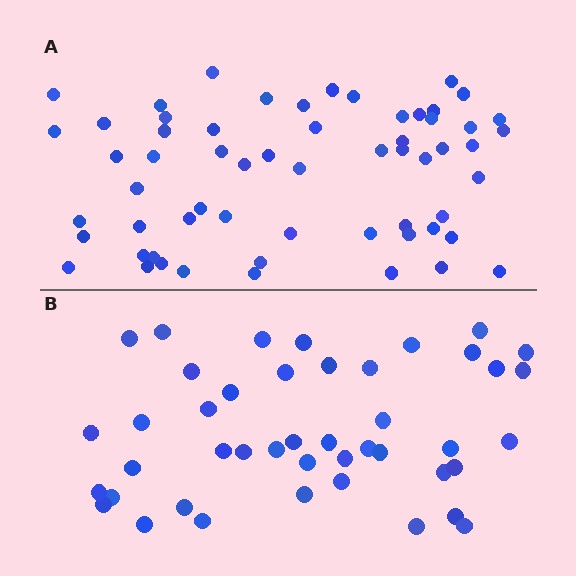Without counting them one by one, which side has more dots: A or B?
Region A (the top region) has more dots.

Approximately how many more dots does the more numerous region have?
Region A has approximately 15 more dots than region B.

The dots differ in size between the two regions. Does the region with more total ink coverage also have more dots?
No. Region B has more total ink coverage because its dots are larger, but region A actually contains more individual dots. Total area can be misleading — the number of items is what matters here.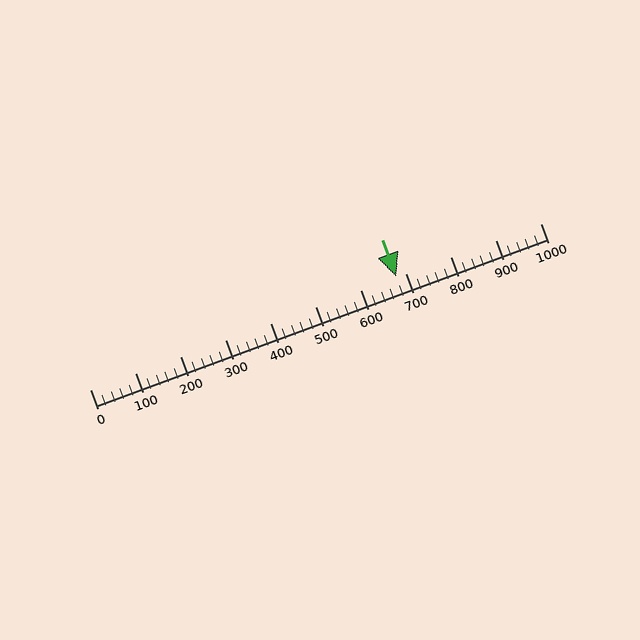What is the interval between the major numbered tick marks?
The major tick marks are spaced 100 units apart.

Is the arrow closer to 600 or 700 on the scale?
The arrow is closer to 700.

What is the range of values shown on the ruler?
The ruler shows values from 0 to 1000.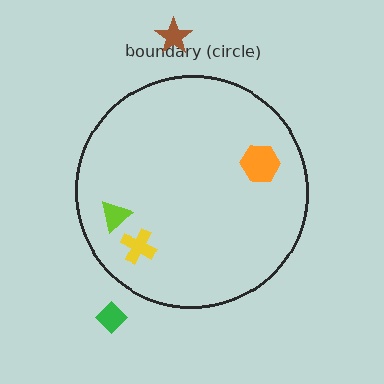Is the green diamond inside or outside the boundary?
Outside.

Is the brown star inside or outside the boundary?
Outside.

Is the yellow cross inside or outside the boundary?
Inside.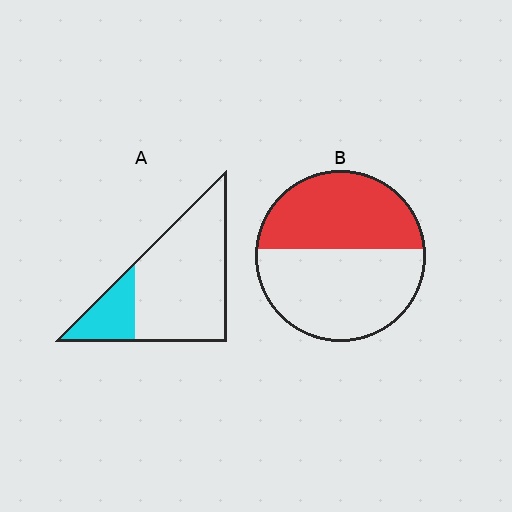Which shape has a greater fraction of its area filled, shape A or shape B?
Shape B.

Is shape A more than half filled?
No.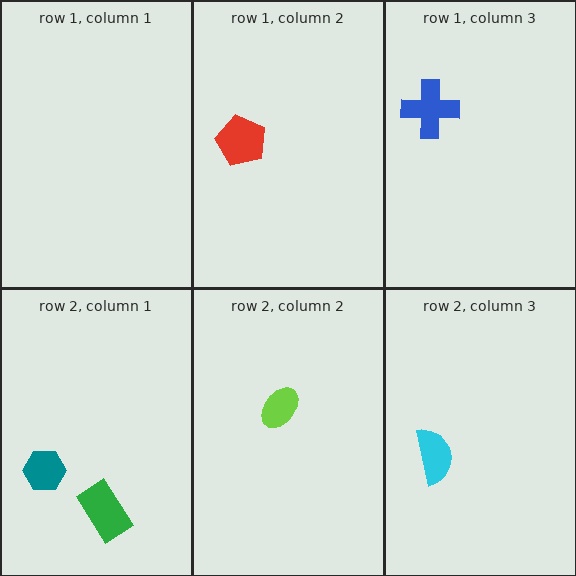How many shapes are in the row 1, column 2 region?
1.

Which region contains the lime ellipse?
The row 2, column 2 region.